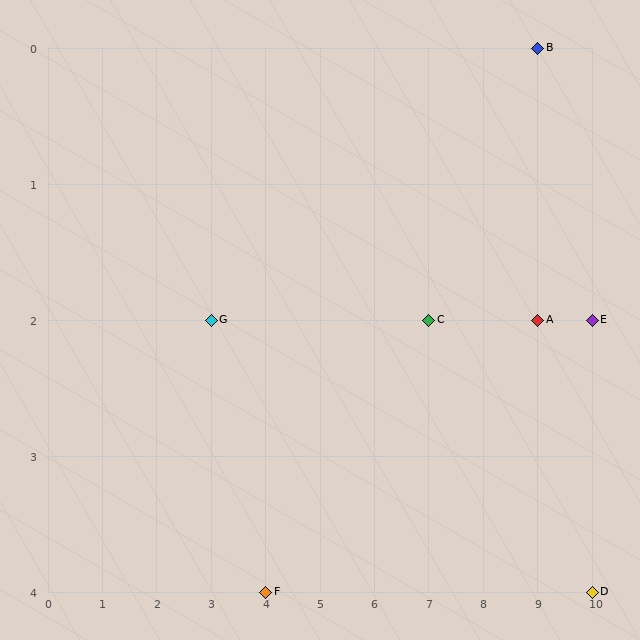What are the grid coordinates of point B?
Point B is at grid coordinates (9, 0).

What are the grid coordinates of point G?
Point G is at grid coordinates (3, 2).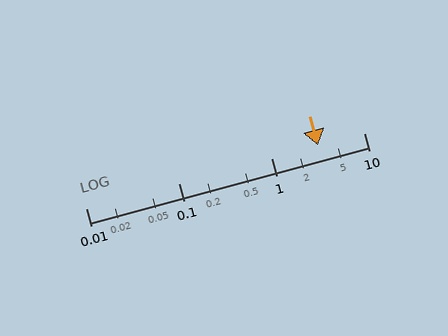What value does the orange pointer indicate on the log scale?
The pointer indicates approximately 3.2.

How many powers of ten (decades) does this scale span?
The scale spans 3 decades, from 0.01 to 10.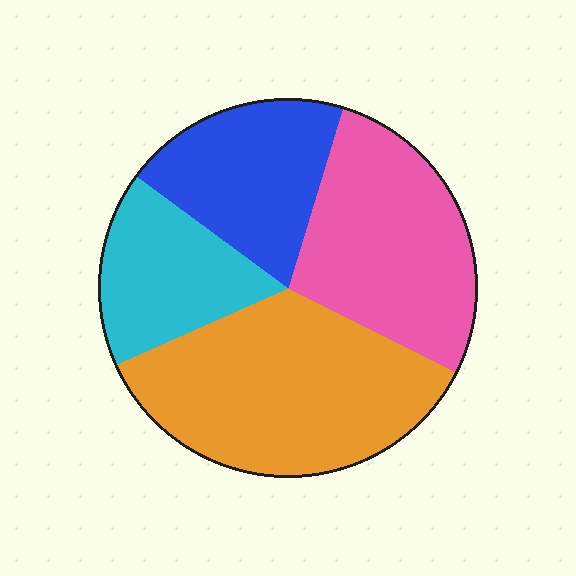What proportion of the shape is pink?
Pink takes up about one quarter (1/4) of the shape.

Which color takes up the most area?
Orange, at roughly 35%.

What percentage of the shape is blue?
Blue takes up about one fifth (1/5) of the shape.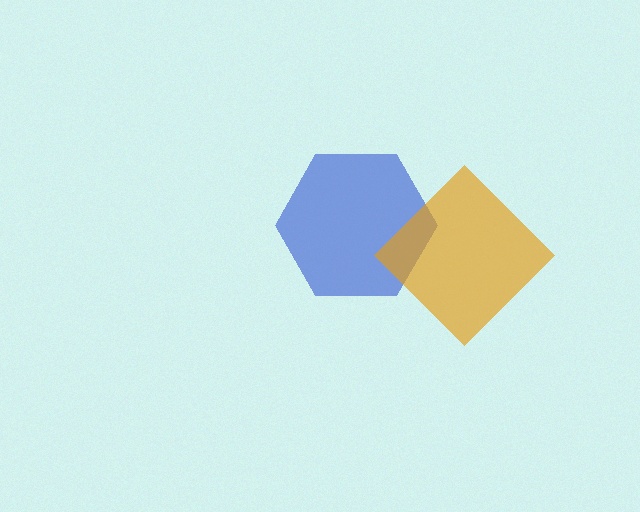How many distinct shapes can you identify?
There are 2 distinct shapes: a blue hexagon, an orange diamond.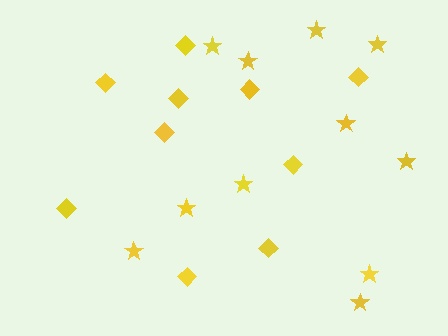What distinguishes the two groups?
There are 2 groups: one group of stars (11) and one group of diamonds (10).